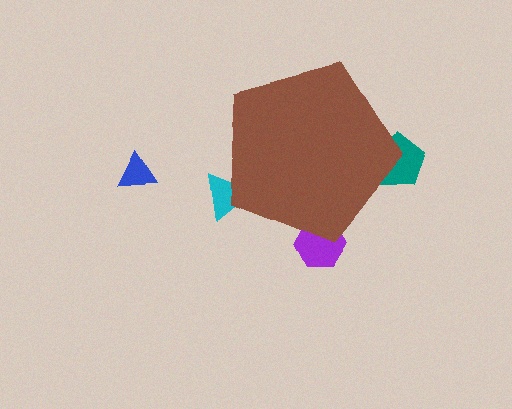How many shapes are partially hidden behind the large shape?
3 shapes are partially hidden.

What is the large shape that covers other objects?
A brown pentagon.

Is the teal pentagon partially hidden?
Yes, the teal pentagon is partially hidden behind the brown pentagon.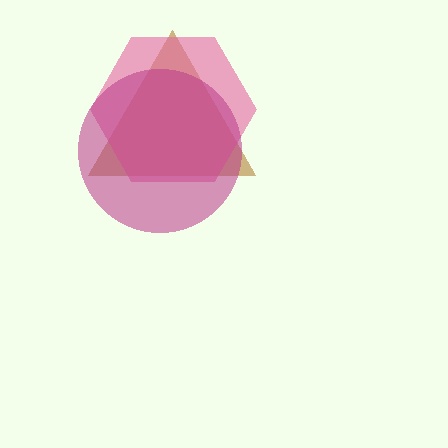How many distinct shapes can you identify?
There are 3 distinct shapes: a brown triangle, a pink hexagon, a magenta circle.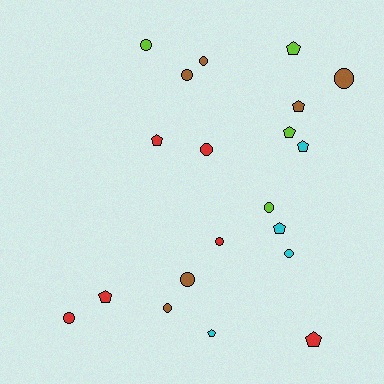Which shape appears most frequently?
Circle, with 11 objects.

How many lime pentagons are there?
There are 2 lime pentagons.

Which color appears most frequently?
Brown, with 6 objects.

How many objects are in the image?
There are 20 objects.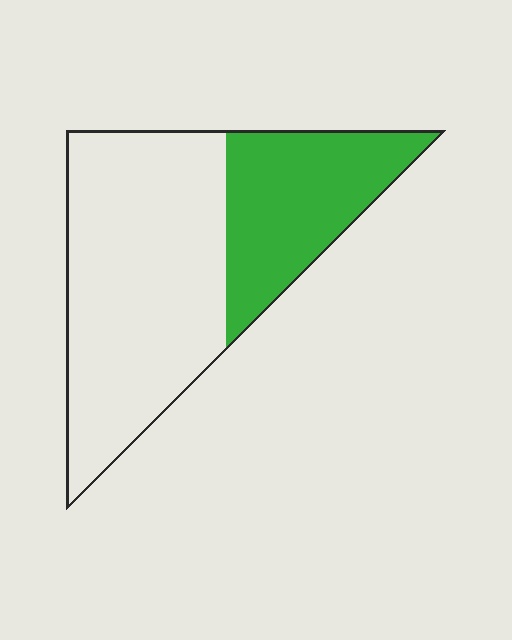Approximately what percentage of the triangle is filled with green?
Approximately 35%.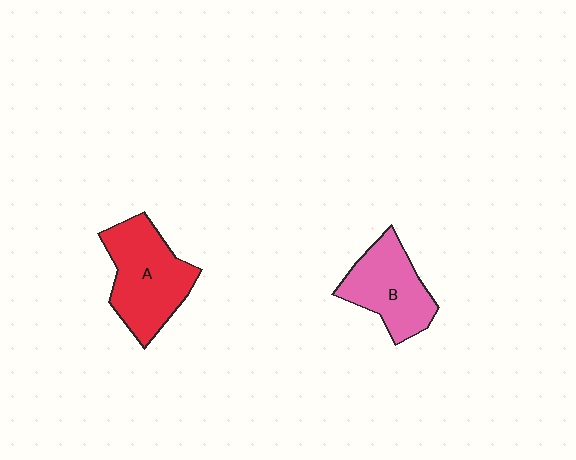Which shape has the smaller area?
Shape B (pink).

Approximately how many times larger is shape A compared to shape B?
Approximately 1.2 times.